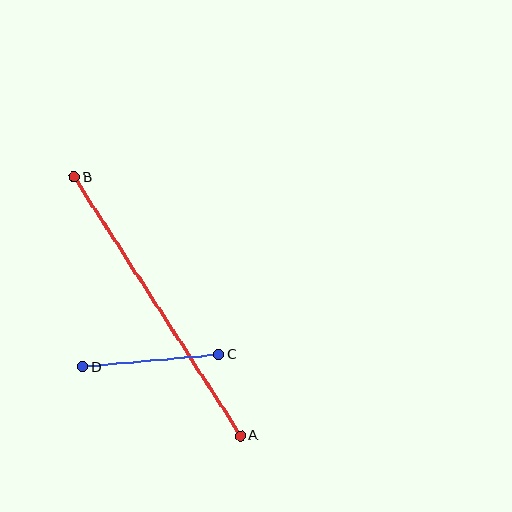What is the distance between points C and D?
The distance is approximately 137 pixels.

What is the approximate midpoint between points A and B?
The midpoint is at approximately (157, 306) pixels.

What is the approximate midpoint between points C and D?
The midpoint is at approximately (151, 361) pixels.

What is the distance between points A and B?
The distance is approximately 308 pixels.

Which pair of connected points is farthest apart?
Points A and B are farthest apart.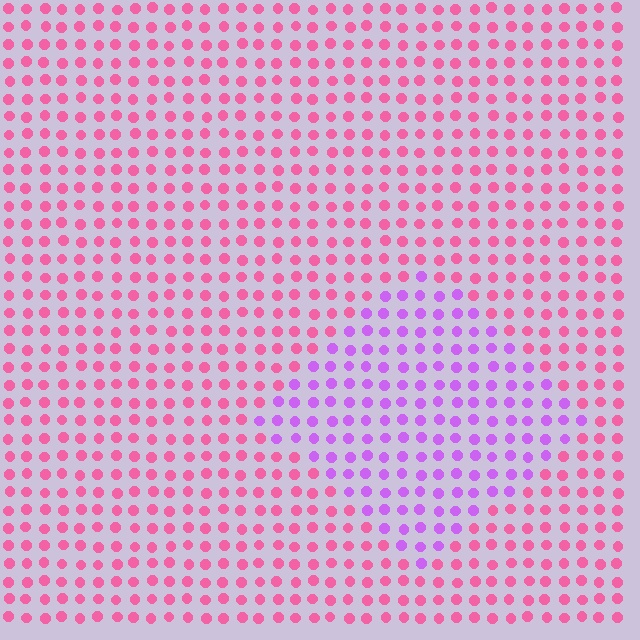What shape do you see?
I see a diamond.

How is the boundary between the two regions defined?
The boundary is defined purely by a slight shift in hue (about 48 degrees). Spacing, size, and orientation are identical on both sides.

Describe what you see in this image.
The image is filled with small pink elements in a uniform arrangement. A diamond-shaped region is visible where the elements are tinted to a slightly different hue, forming a subtle color boundary.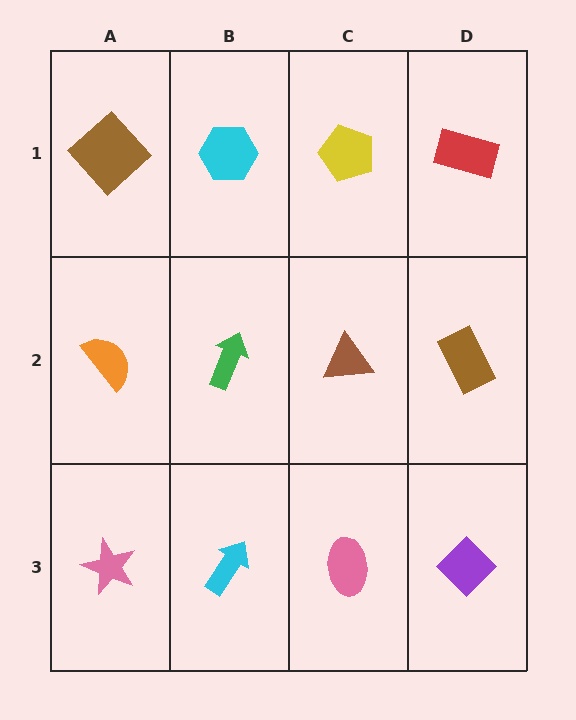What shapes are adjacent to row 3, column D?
A brown rectangle (row 2, column D), a pink ellipse (row 3, column C).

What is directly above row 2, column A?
A brown diamond.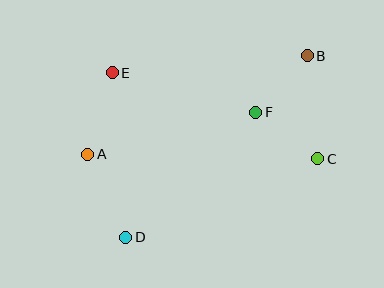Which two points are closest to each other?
Points B and F are closest to each other.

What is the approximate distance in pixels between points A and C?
The distance between A and C is approximately 230 pixels.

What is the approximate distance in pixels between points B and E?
The distance between B and E is approximately 196 pixels.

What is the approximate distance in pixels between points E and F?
The distance between E and F is approximately 149 pixels.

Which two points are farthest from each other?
Points B and D are farthest from each other.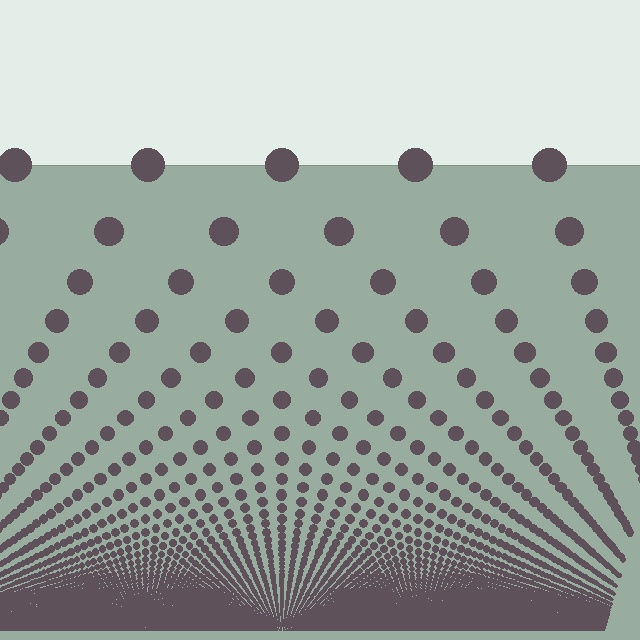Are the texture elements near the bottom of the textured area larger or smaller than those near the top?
Smaller. The gradient is inverted — elements near the bottom are smaller and denser.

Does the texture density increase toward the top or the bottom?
Density increases toward the bottom.